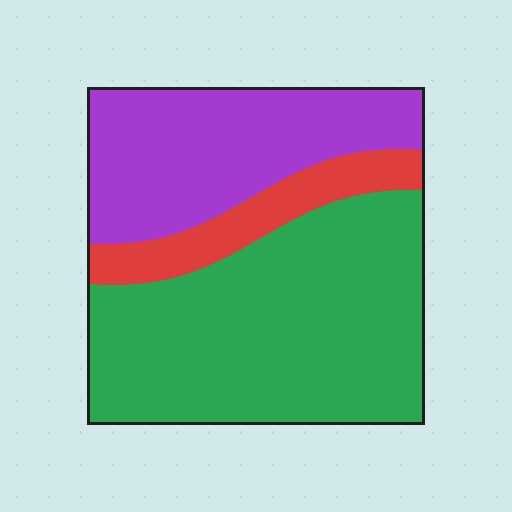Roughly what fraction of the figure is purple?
Purple covers 32% of the figure.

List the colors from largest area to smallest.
From largest to smallest: green, purple, red.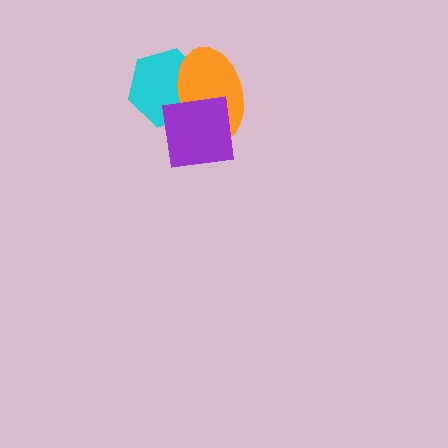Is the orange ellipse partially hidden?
Yes, it is partially covered by another shape.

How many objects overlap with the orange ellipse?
2 objects overlap with the orange ellipse.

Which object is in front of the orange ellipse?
The purple square is in front of the orange ellipse.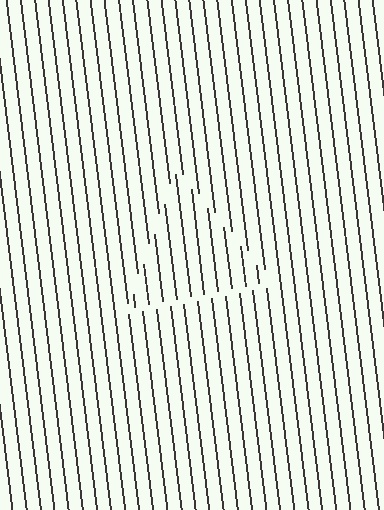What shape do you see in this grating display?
An illusory triangle. The interior of the shape contains the same grating, shifted by half a period — the contour is defined by the phase discontinuity where line-ends from the inner and outer gratings abut.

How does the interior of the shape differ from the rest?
The interior of the shape contains the same grating, shifted by half a period — the contour is defined by the phase discontinuity where line-ends from the inner and outer gratings abut.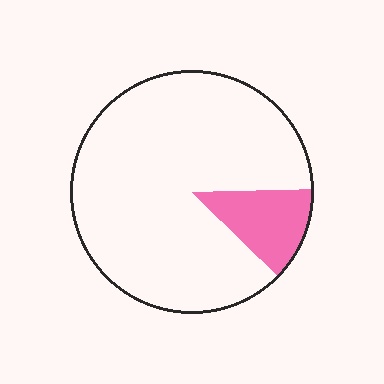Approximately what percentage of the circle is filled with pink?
Approximately 15%.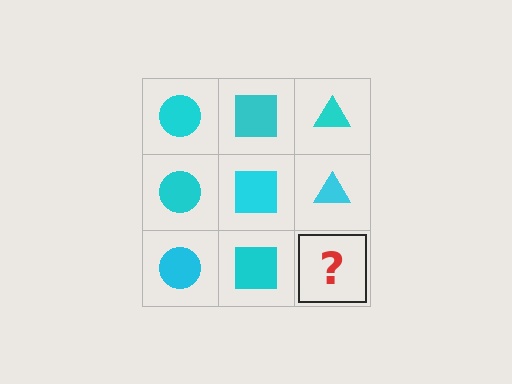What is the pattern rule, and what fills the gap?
The rule is that each column has a consistent shape. The gap should be filled with a cyan triangle.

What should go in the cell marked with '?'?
The missing cell should contain a cyan triangle.